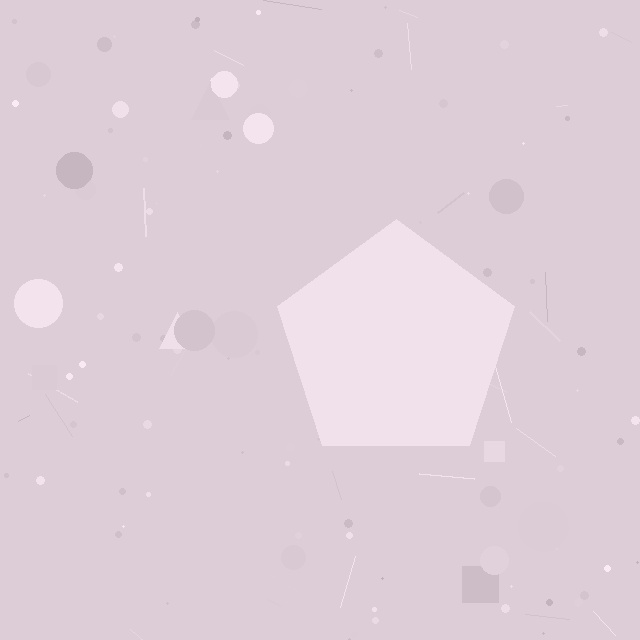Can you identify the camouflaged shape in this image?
The camouflaged shape is a pentagon.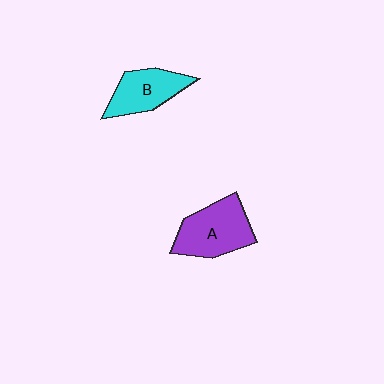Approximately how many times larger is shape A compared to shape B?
Approximately 1.3 times.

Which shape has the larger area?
Shape A (purple).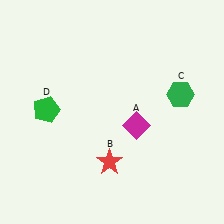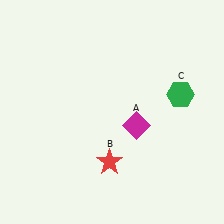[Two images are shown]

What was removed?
The green pentagon (D) was removed in Image 2.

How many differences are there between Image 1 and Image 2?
There is 1 difference between the two images.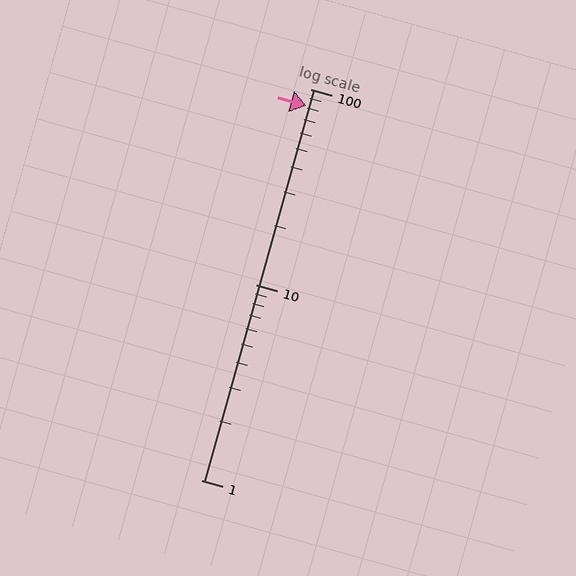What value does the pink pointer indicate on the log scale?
The pointer indicates approximately 82.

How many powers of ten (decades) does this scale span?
The scale spans 2 decades, from 1 to 100.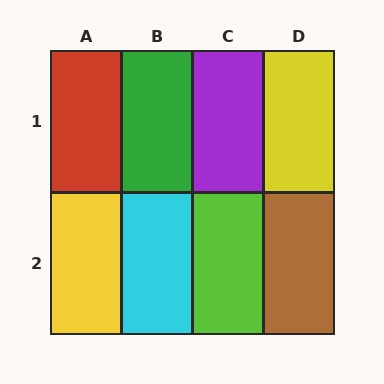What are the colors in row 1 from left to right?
Red, green, purple, yellow.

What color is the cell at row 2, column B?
Cyan.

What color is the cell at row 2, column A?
Yellow.